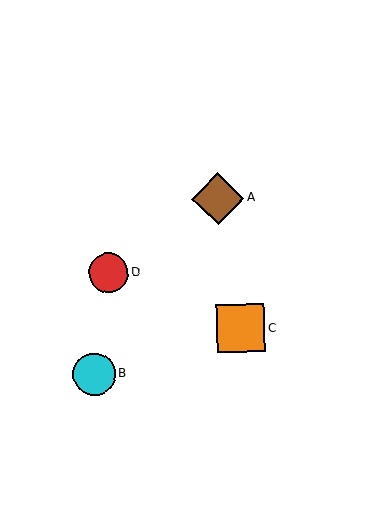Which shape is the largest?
The brown diamond (labeled A) is the largest.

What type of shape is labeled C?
Shape C is an orange square.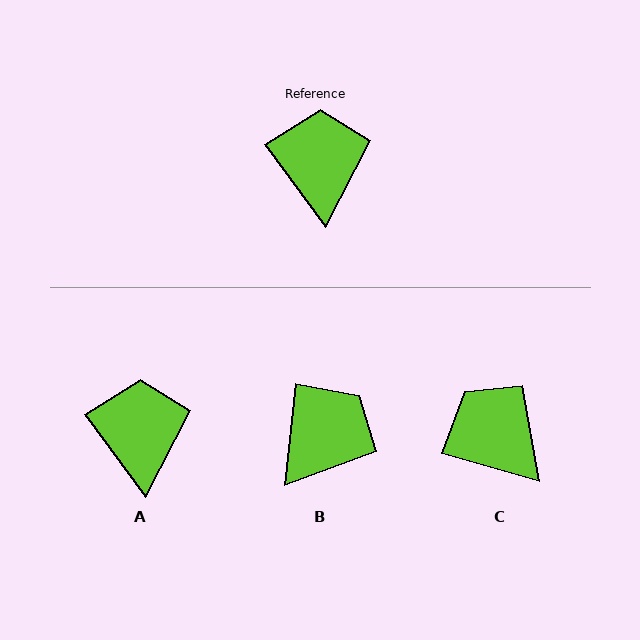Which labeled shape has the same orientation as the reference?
A.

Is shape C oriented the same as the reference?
No, it is off by about 37 degrees.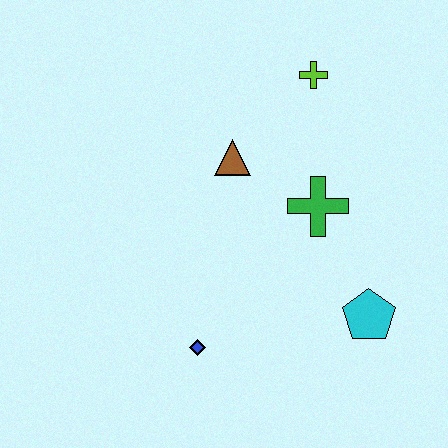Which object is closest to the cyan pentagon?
The green cross is closest to the cyan pentagon.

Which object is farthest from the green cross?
The blue diamond is farthest from the green cross.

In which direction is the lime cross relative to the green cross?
The lime cross is above the green cross.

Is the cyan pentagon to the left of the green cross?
No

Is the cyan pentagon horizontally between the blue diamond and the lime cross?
No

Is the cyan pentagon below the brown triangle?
Yes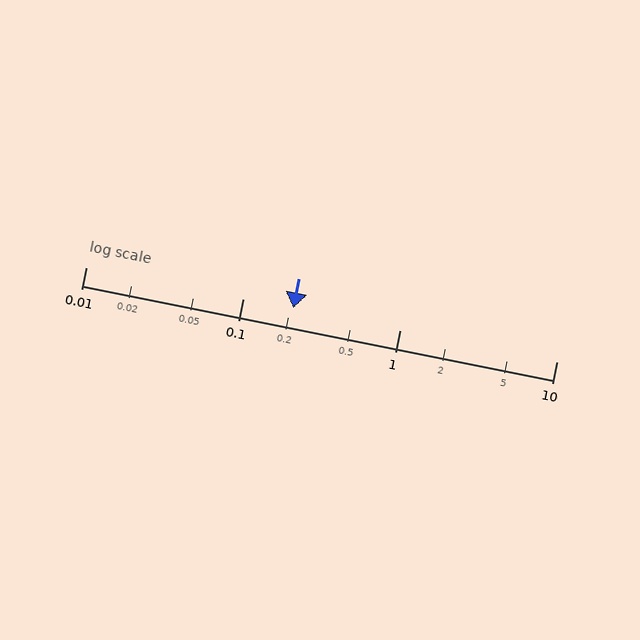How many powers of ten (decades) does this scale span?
The scale spans 3 decades, from 0.01 to 10.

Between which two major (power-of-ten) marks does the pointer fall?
The pointer is between 0.1 and 1.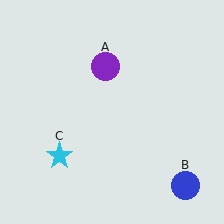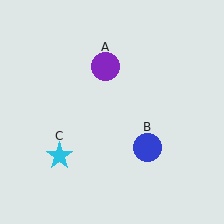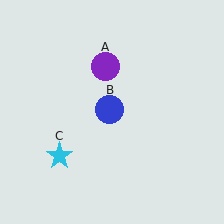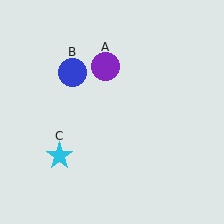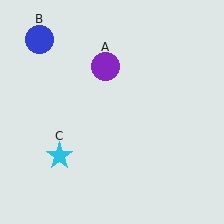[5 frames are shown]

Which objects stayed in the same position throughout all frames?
Purple circle (object A) and cyan star (object C) remained stationary.